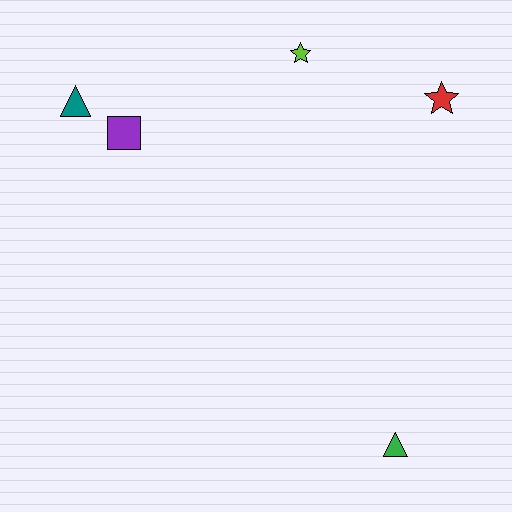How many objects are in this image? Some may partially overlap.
There are 5 objects.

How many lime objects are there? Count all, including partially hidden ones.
There is 1 lime object.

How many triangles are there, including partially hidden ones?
There are 2 triangles.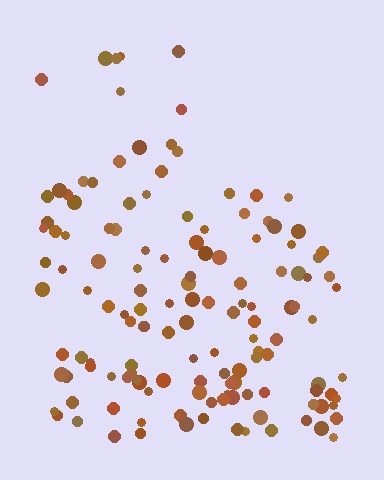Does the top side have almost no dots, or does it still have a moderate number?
Still a moderate number, just noticeably fewer than the bottom.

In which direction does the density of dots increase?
From top to bottom, with the bottom side densest.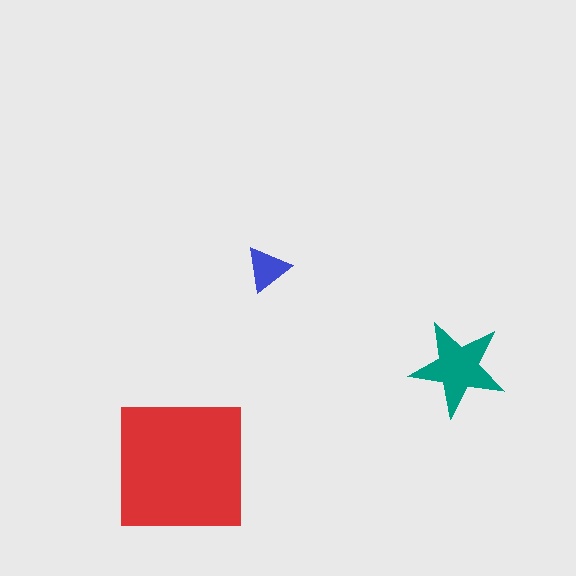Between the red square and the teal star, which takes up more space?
The red square.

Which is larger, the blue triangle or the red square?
The red square.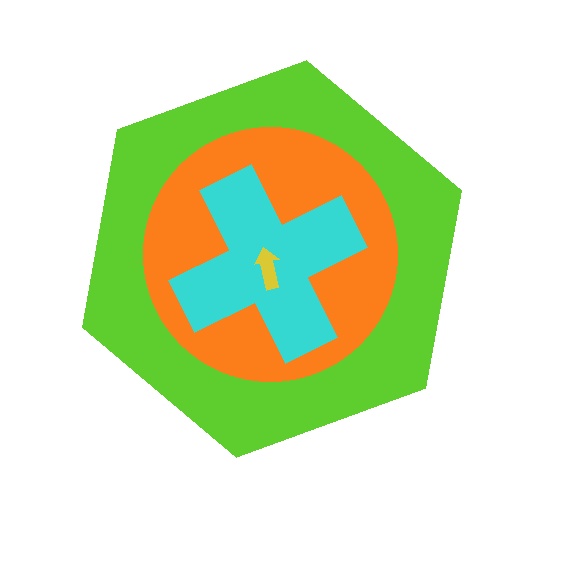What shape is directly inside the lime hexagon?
The orange circle.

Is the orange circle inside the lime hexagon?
Yes.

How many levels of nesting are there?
4.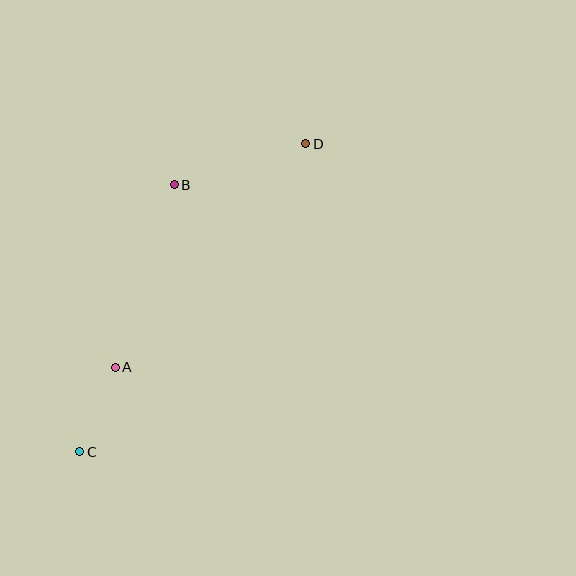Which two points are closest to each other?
Points A and C are closest to each other.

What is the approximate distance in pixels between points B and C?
The distance between B and C is approximately 283 pixels.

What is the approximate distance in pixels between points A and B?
The distance between A and B is approximately 192 pixels.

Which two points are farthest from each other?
Points C and D are farthest from each other.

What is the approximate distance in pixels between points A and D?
The distance between A and D is approximately 293 pixels.